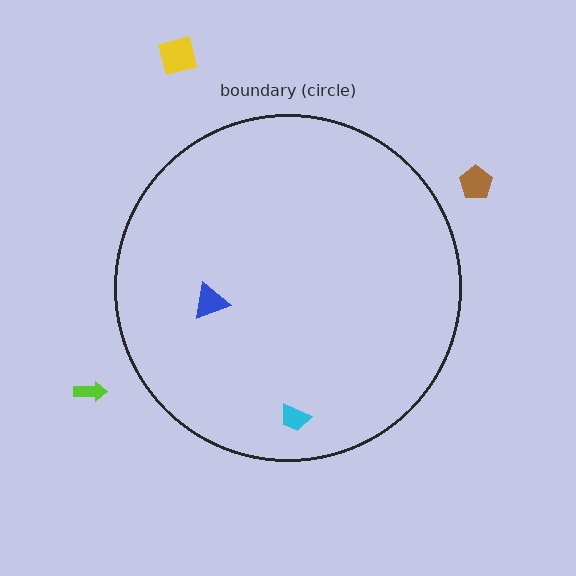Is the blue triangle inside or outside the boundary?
Inside.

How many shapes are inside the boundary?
2 inside, 3 outside.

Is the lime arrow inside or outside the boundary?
Outside.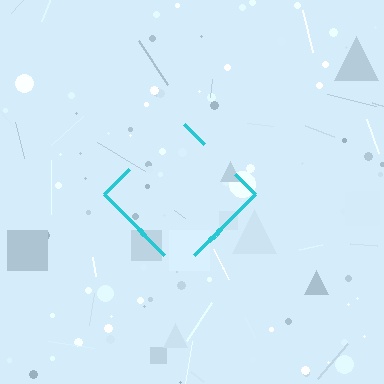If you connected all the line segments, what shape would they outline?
They would outline a diamond.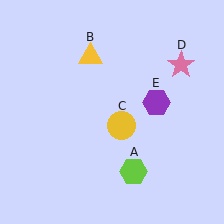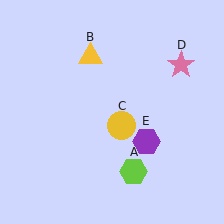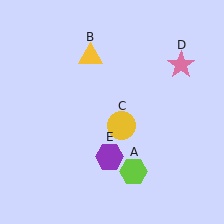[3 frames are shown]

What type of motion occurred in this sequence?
The purple hexagon (object E) rotated clockwise around the center of the scene.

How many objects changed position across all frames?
1 object changed position: purple hexagon (object E).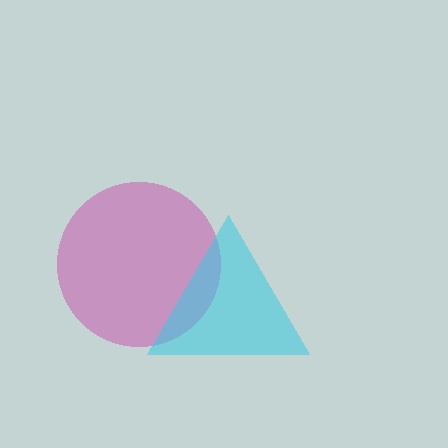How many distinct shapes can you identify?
There are 2 distinct shapes: a magenta circle, a cyan triangle.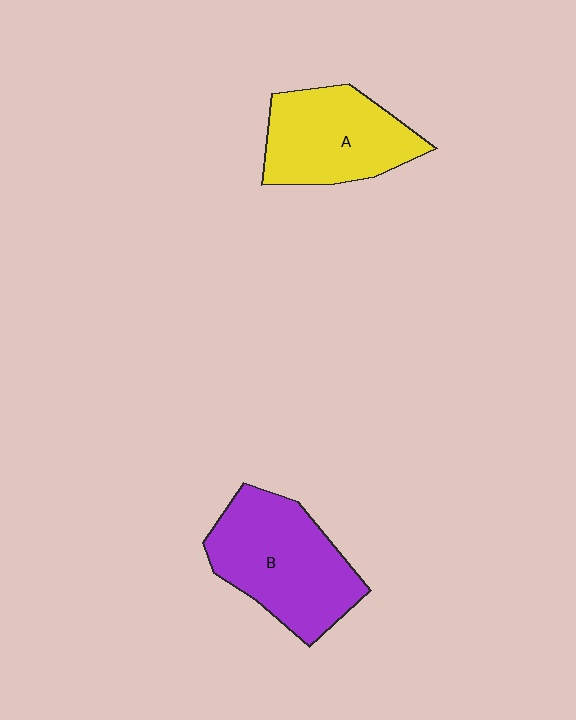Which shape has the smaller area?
Shape A (yellow).